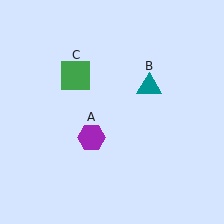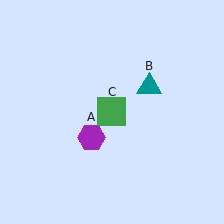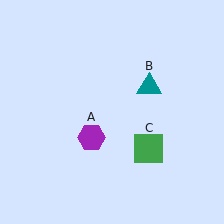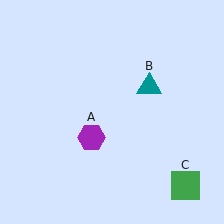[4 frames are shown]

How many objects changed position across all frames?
1 object changed position: green square (object C).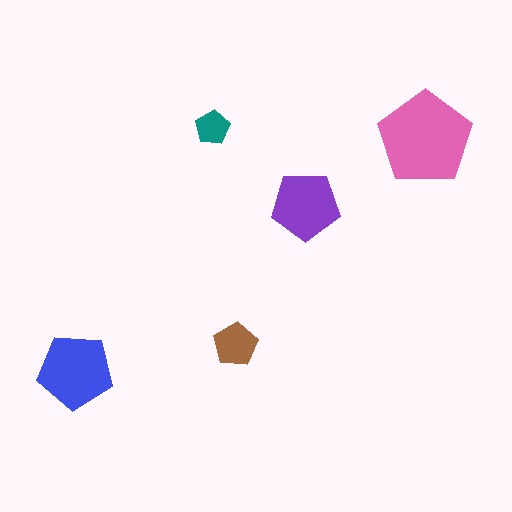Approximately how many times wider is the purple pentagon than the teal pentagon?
About 2 times wider.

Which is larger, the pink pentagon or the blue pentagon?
The pink one.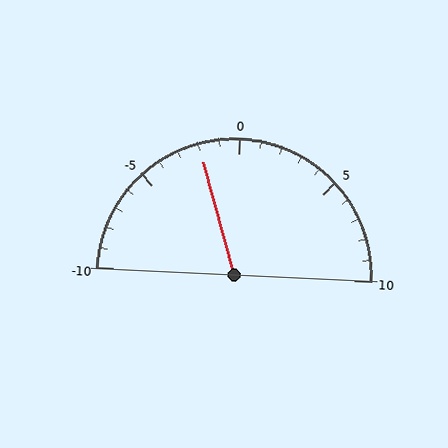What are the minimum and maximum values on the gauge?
The gauge ranges from -10 to 10.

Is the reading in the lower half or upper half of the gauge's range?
The reading is in the lower half of the range (-10 to 10).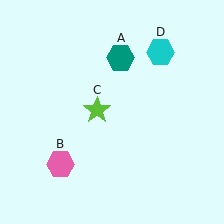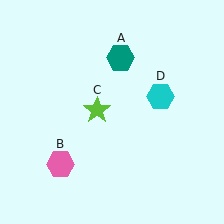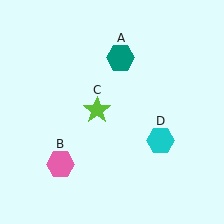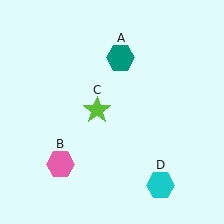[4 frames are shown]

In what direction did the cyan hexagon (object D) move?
The cyan hexagon (object D) moved down.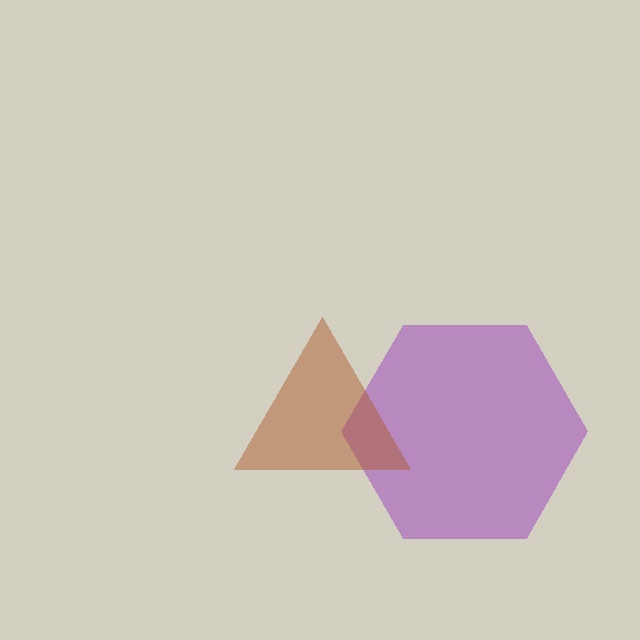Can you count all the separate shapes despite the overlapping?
Yes, there are 2 separate shapes.